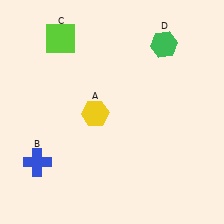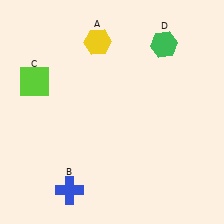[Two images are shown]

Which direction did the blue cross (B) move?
The blue cross (B) moved right.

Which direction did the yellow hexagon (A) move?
The yellow hexagon (A) moved up.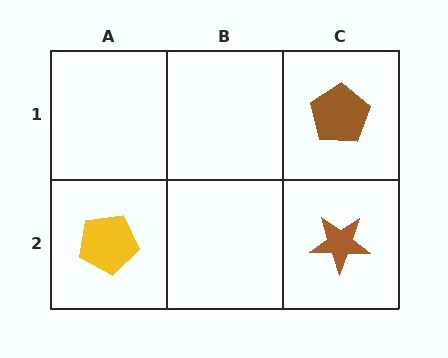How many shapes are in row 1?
1 shape.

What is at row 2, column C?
A brown star.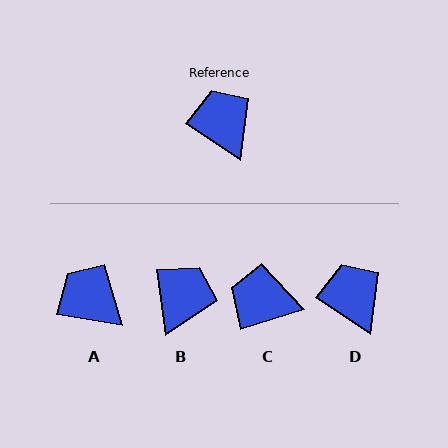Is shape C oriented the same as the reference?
No, it is off by about 51 degrees.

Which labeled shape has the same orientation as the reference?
D.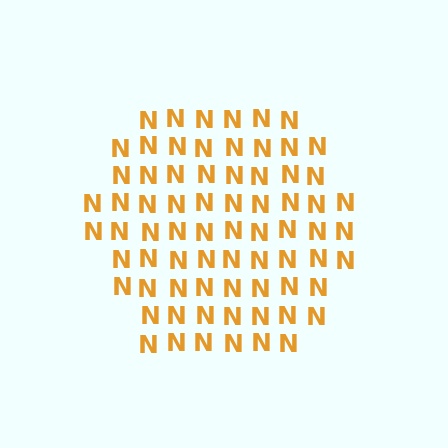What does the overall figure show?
The overall figure shows a hexagon.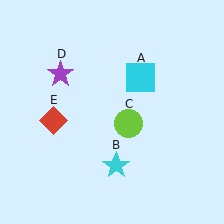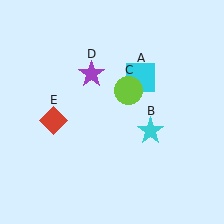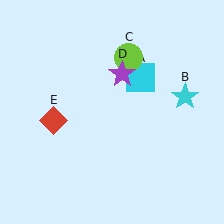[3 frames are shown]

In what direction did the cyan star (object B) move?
The cyan star (object B) moved up and to the right.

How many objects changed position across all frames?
3 objects changed position: cyan star (object B), lime circle (object C), purple star (object D).